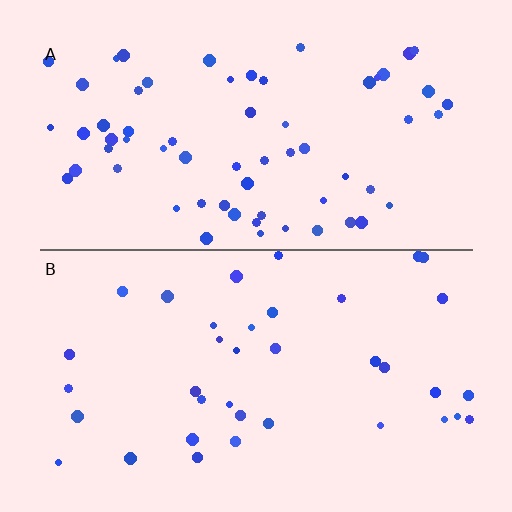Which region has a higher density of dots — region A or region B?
A (the top).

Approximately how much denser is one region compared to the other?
Approximately 1.7× — region A over region B.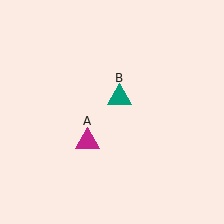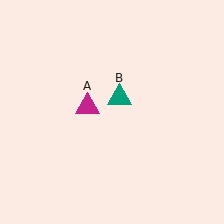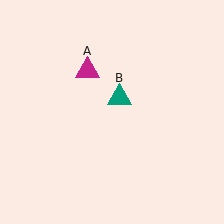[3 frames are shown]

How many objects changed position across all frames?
1 object changed position: magenta triangle (object A).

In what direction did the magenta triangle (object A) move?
The magenta triangle (object A) moved up.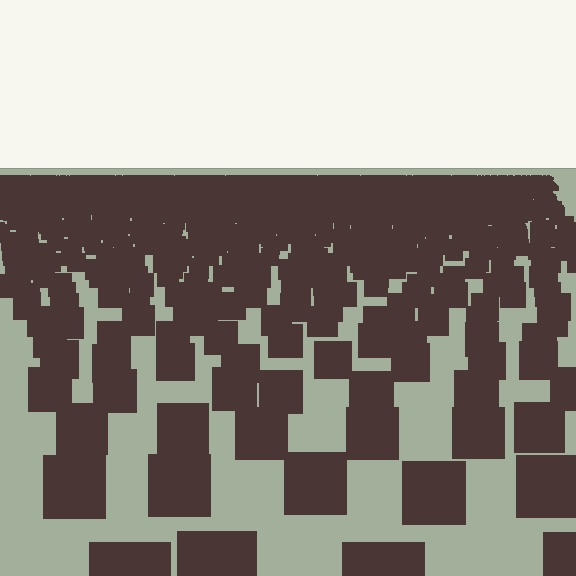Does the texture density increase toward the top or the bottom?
Density increases toward the top.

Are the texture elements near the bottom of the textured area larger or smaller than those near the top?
Larger. Near the bottom, elements are closer to the viewer and appear at a bigger on-screen size.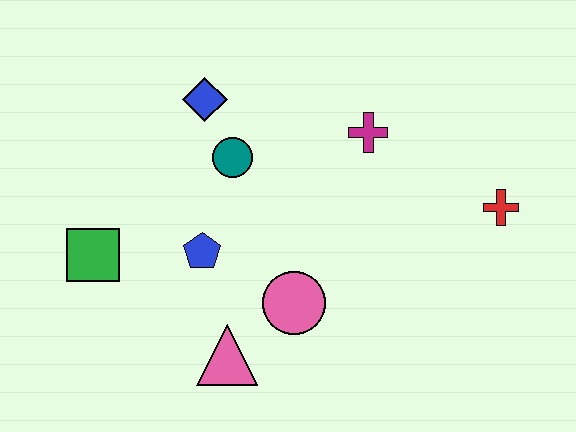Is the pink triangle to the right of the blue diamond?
Yes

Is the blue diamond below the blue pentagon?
No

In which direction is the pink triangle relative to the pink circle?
The pink triangle is to the left of the pink circle.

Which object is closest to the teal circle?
The blue diamond is closest to the teal circle.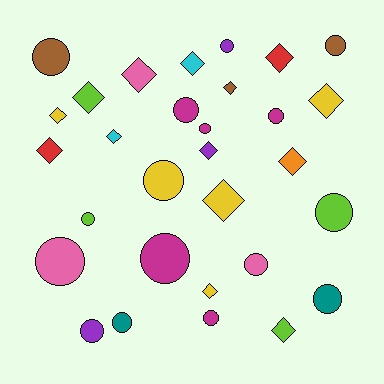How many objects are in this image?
There are 30 objects.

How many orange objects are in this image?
There is 1 orange object.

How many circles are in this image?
There are 16 circles.